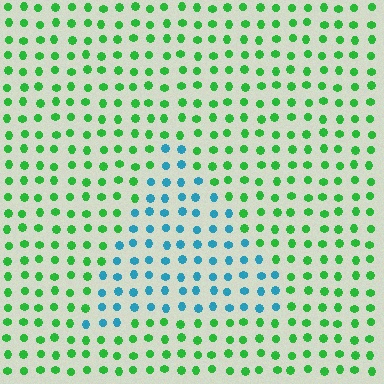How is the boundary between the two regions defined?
The boundary is defined purely by a slight shift in hue (about 66 degrees). Spacing, size, and orientation are identical on both sides.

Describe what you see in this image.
The image is filled with small green elements in a uniform arrangement. A triangle-shaped region is visible where the elements are tinted to a slightly different hue, forming a subtle color boundary.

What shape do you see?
I see a triangle.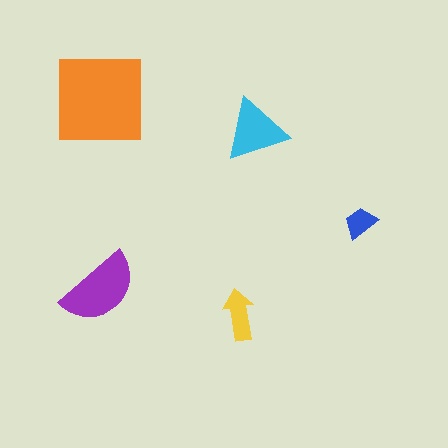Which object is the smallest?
The blue trapezoid.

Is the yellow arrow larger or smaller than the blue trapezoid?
Larger.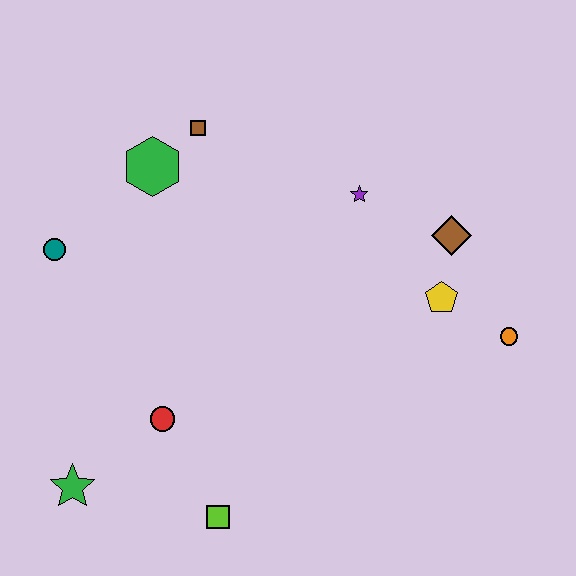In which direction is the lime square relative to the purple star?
The lime square is below the purple star.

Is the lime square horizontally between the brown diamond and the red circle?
Yes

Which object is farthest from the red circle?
The orange circle is farthest from the red circle.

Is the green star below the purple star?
Yes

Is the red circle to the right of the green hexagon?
Yes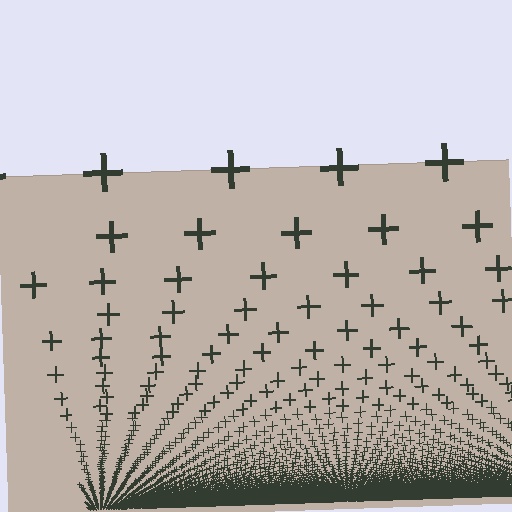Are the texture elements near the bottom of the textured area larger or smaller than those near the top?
Smaller. The gradient is inverted — elements near the bottom are smaller and denser.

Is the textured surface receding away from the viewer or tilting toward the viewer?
The surface appears to tilt toward the viewer. Texture elements get larger and sparser toward the top.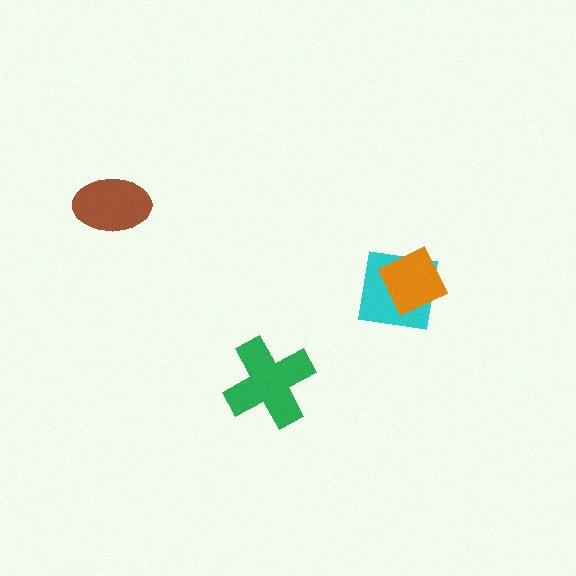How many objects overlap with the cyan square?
1 object overlaps with the cyan square.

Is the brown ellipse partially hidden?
No, no other shape covers it.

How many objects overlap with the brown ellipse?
0 objects overlap with the brown ellipse.